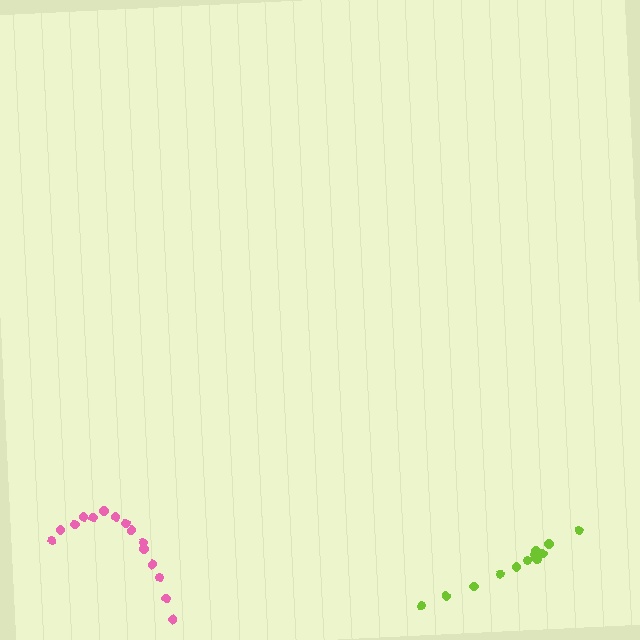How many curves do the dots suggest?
There are 2 distinct paths.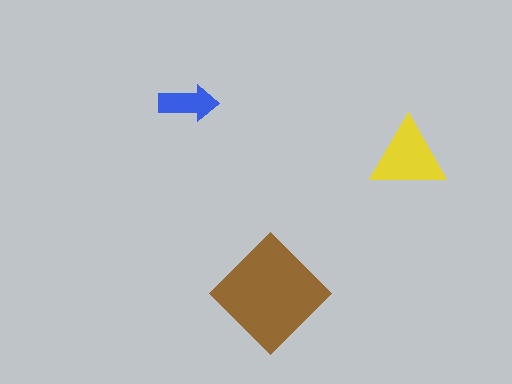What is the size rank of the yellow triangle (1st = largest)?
2nd.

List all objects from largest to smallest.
The brown diamond, the yellow triangle, the blue arrow.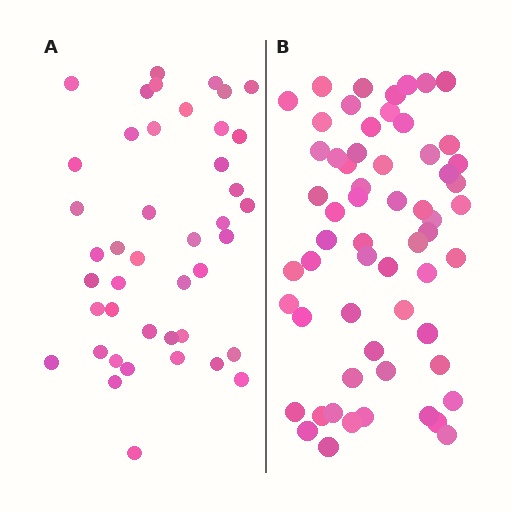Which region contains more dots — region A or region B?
Region B (the right region) has more dots.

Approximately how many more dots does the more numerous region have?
Region B has approximately 15 more dots than region A.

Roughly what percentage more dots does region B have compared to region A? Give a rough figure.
About 40% more.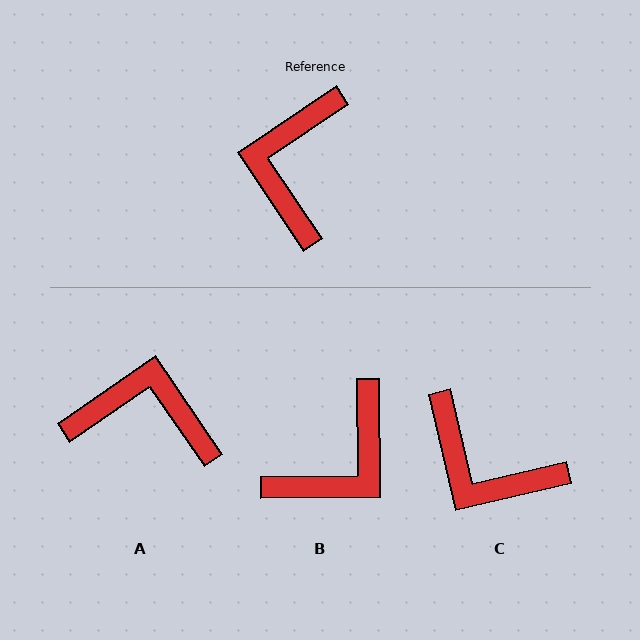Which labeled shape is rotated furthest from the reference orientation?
B, about 147 degrees away.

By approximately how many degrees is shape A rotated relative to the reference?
Approximately 89 degrees clockwise.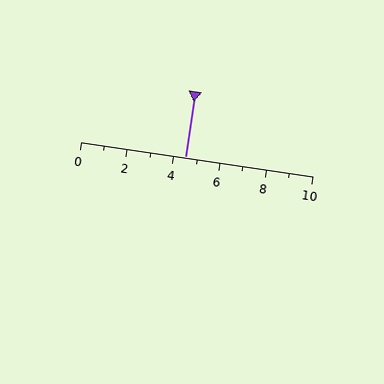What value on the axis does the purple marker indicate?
The marker indicates approximately 4.5.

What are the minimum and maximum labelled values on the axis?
The axis runs from 0 to 10.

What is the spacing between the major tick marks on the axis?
The major ticks are spaced 2 apart.